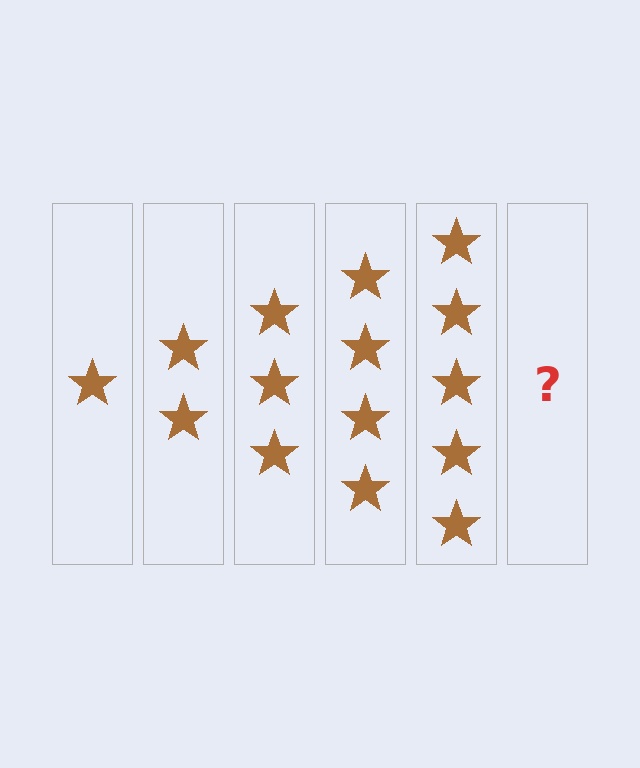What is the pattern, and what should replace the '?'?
The pattern is that each step adds one more star. The '?' should be 6 stars.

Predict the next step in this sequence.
The next step is 6 stars.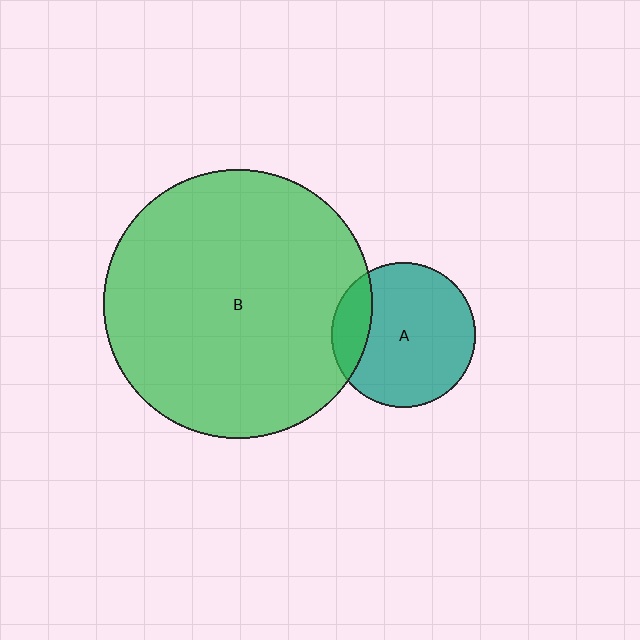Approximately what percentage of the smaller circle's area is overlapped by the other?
Approximately 15%.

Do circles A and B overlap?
Yes.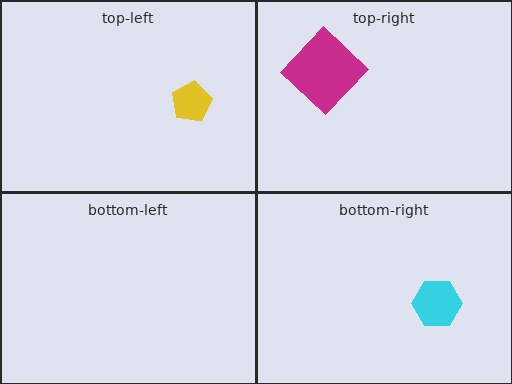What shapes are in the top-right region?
The magenta diamond.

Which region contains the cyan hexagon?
The bottom-right region.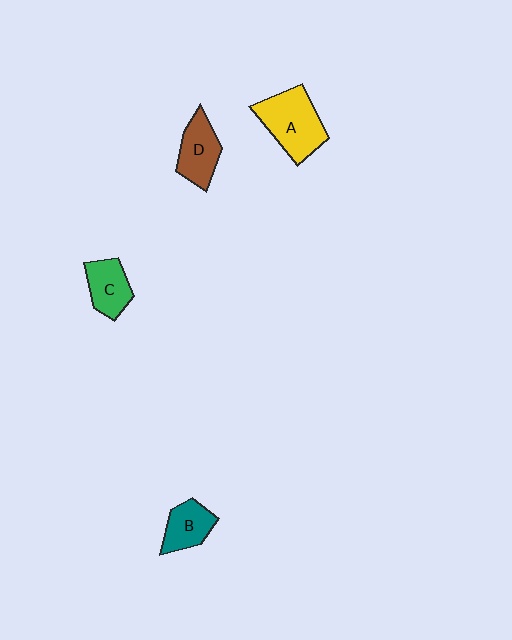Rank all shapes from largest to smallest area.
From largest to smallest: A (yellow), D (brown), C (green), B (teal).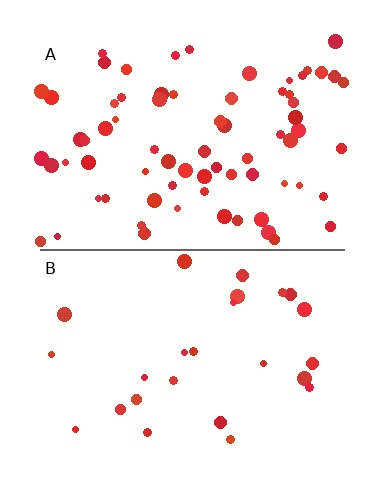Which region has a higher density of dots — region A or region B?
A (the top).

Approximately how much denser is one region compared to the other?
Approximately 2.8× — region A over region B.